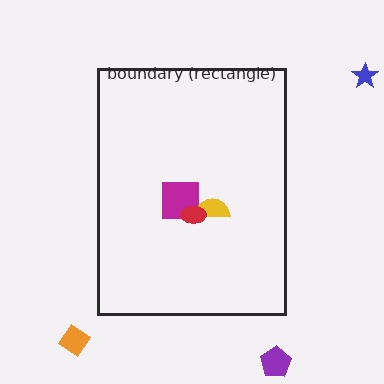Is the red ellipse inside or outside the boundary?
Inside.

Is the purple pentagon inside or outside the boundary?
Outside.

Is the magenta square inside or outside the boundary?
Inside.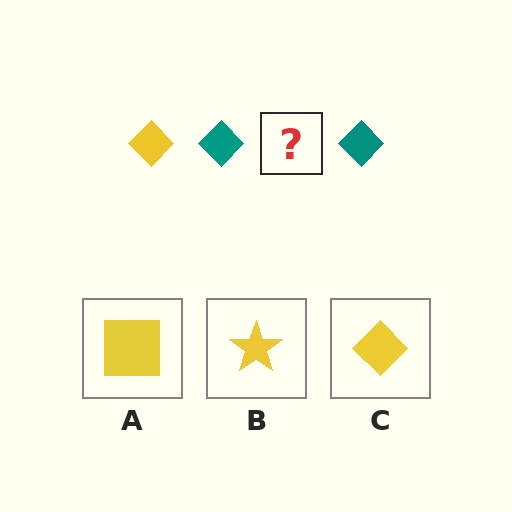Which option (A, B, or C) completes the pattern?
C.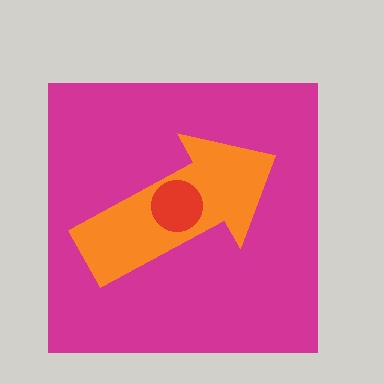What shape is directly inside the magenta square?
The orange arrow.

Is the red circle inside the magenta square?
Yes.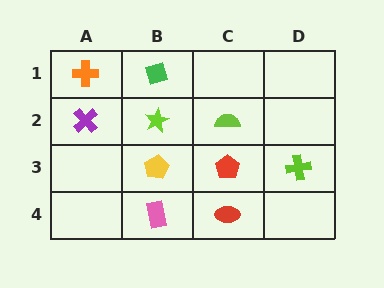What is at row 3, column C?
A red pentagon.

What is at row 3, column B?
A yellow pentagon.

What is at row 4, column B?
A pink rectangle.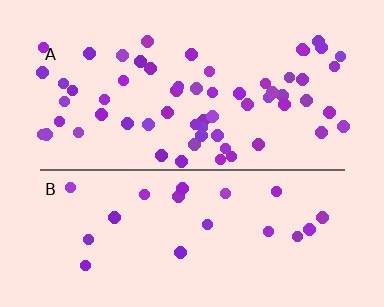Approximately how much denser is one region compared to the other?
Approximately 2.9× — region A over region B.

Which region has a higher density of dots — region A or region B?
A (the top).